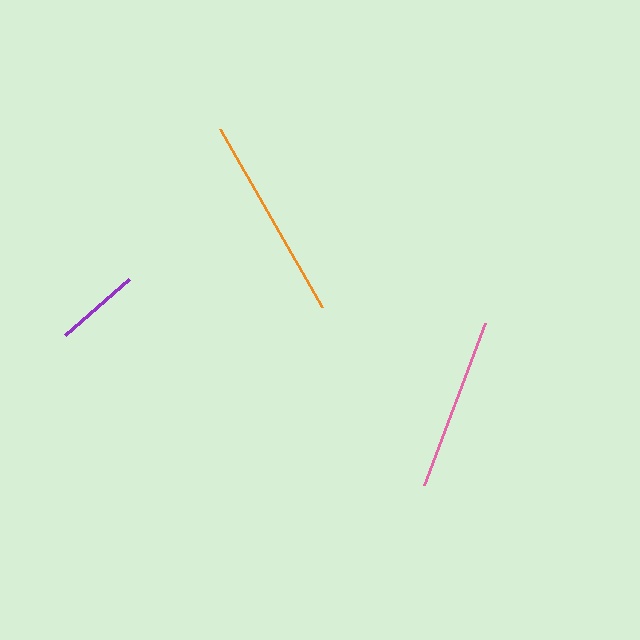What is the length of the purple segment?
The purple segment is approximately 85 pixels long.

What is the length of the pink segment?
The pink segment is approximately 173 pixels long.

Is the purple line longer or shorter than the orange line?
The orange line is longer than the purple line.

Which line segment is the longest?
The orange line is the longest at approximately 205 pixels.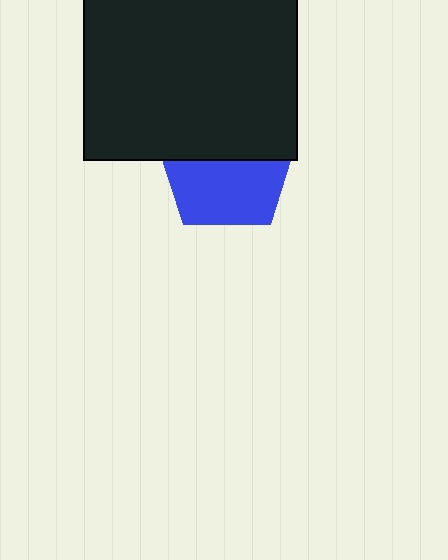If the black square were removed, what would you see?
You would see the complete blue pentagon.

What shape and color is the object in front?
The object in front is a black square.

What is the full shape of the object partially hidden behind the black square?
The partially hidden object is a blue pentagon.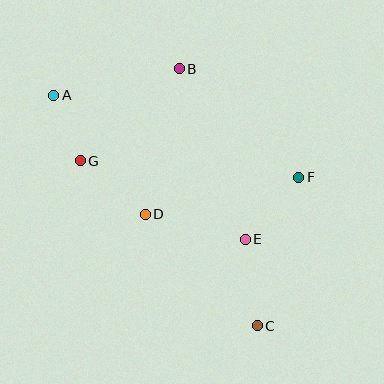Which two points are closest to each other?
Points A and G are closest to each other.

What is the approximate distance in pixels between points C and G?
The distance between C and G is approximately 242 pixels.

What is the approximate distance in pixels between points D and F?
The distance between D and F is approximately 158 pixels.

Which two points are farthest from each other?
Points A and C are farthest from each other.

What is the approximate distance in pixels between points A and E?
The distance between A and E is approximately 240 pixels.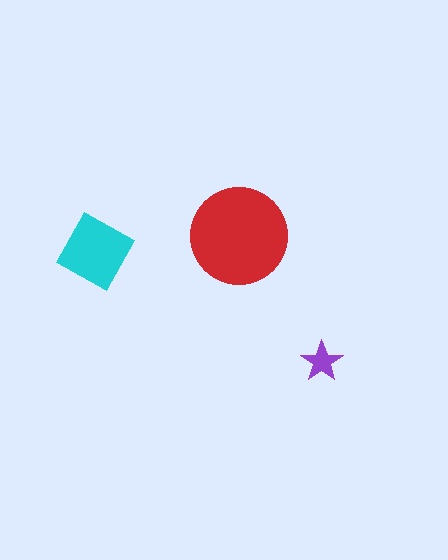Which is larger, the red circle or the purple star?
The red circle.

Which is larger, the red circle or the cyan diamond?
The red circle.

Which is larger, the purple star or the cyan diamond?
The cyan diamond.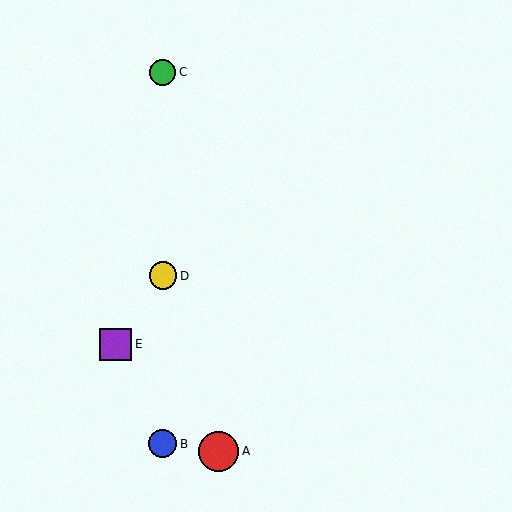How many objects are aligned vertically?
3 objects (B, C, D) are aligned vertically.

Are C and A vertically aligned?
No, C is at x≈163 and A is at x≈218.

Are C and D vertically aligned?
Yes, both are at x≈163.